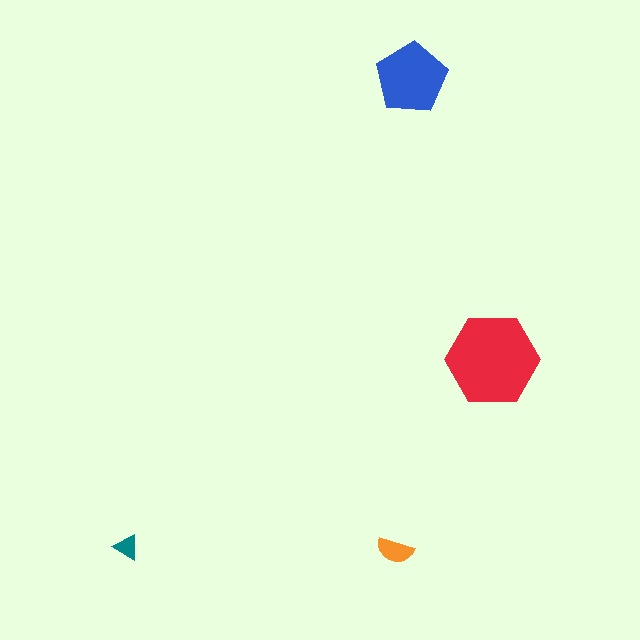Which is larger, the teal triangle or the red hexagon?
The red hexagon.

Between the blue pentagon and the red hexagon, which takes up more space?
The red hexagon.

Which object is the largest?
The red hexagon.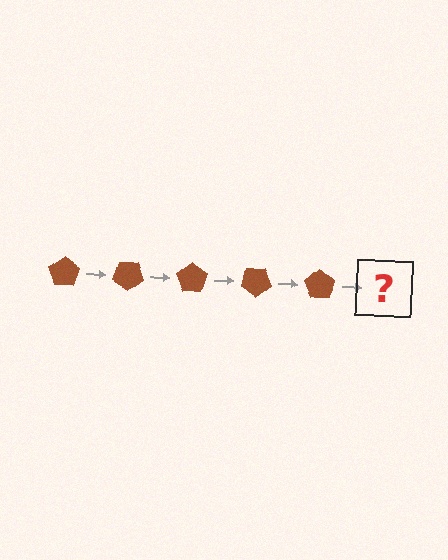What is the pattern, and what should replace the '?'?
The pattern is that the pentagon rotates 35 degrees each step. The '?' should be a brown pentagon rotated 175 degrees.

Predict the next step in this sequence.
The next step is a brown pentagon rotated 175 degrees.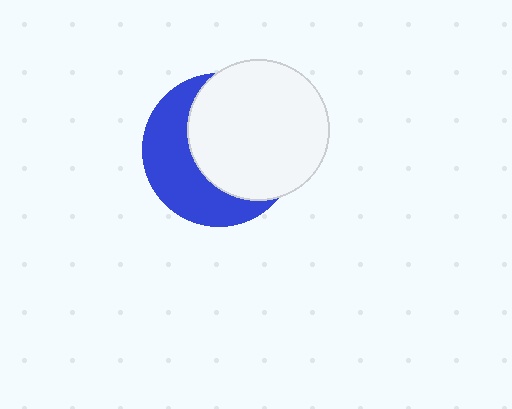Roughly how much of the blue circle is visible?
A small part of it is visible (roughly 42%).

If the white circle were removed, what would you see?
You would see the complete blue circle.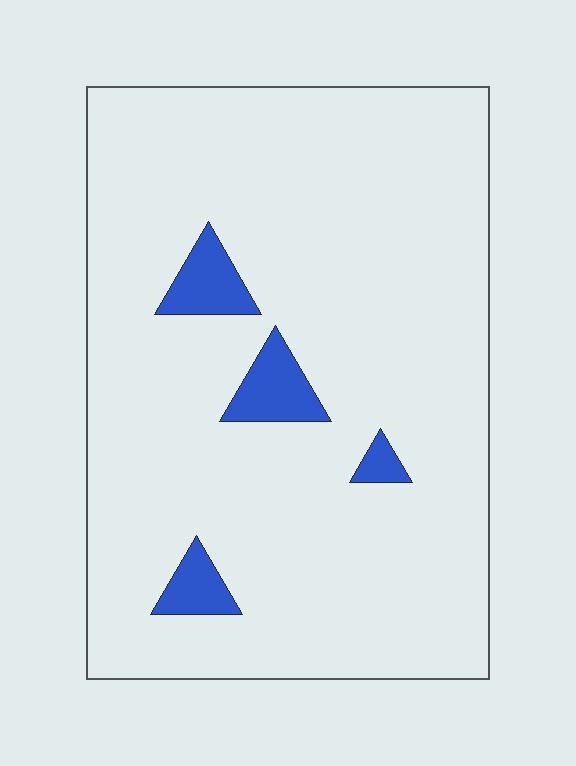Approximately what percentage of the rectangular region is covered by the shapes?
Approximately 5%.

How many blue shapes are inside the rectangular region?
4.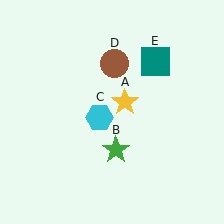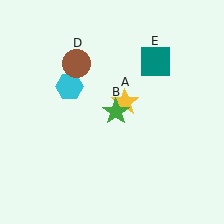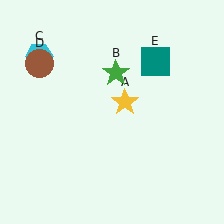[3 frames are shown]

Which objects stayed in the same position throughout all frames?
Yellow star (object A) and teal square (object E) remained stationary.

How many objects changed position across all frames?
3 objects changed position: green star (object B), cyan hexagon (object C), brown circle (object D).